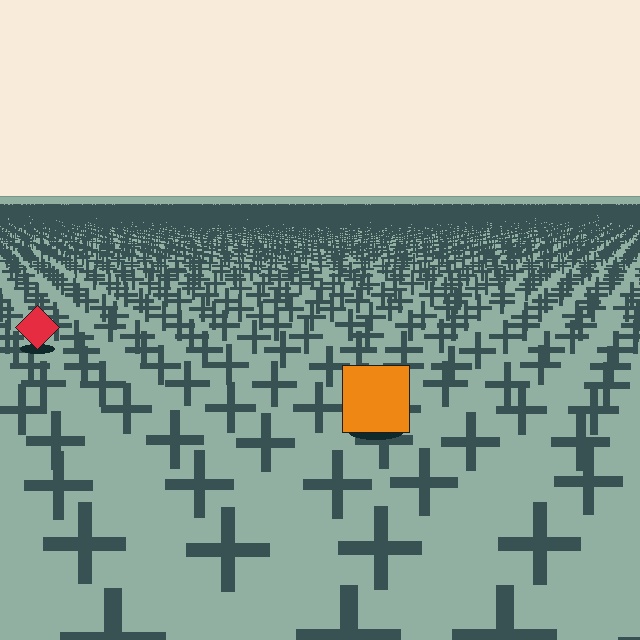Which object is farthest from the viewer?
The red diamond is farthest from the viewer. It appears smaller and the ground texture around it is denser.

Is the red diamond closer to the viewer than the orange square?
No. The orange square is closer — you can tell from the texture gradient: the ground texture is coarser near it.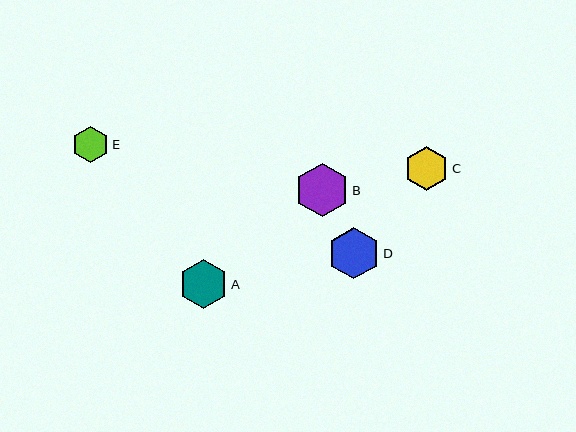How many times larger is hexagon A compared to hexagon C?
Hexagon A is approximately 1.1 times the size of hexagon C.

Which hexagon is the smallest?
Hexagon E is the smallest with a size of approximately 36 pixels.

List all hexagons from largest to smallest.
From largest to smallest: B, D, A, C, E.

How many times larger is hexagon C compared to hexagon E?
Hexagon C is approximately 1.2 times the size of hexagon E.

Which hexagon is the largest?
Hexagon B is the largest with a size of approximately 53 pixels.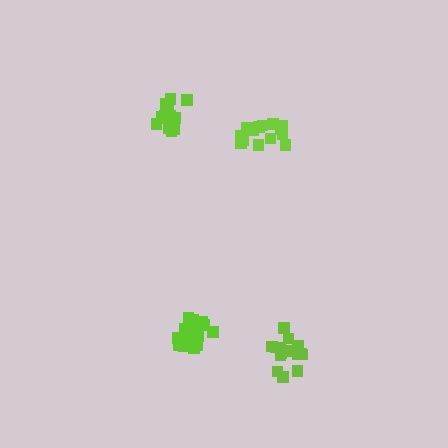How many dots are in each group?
Group 1: 14 dots, Group 2: 17 dots, Group 3: 14 dots, Group 4: 18 dots (63 total).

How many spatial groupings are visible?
There are 4 spatial groupings.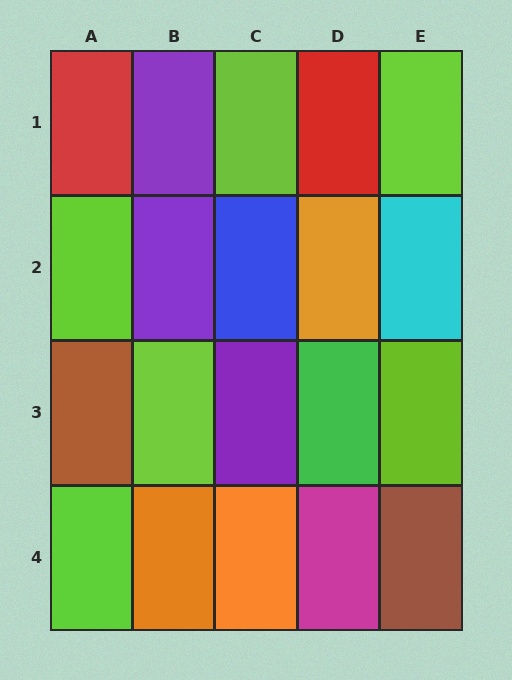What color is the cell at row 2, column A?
Lime.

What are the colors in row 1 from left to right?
Red, purple, lime, red, lime.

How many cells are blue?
1 cell is blue.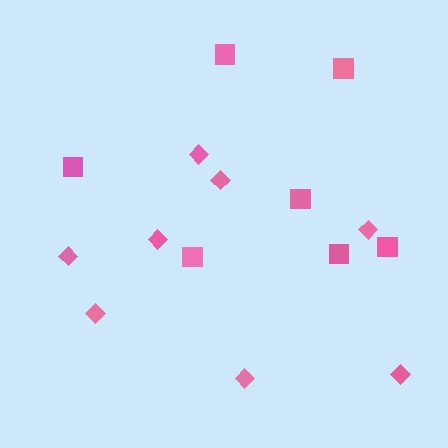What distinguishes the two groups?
There are 2 groups: one group of squares (7) and one group of diamonds (8).